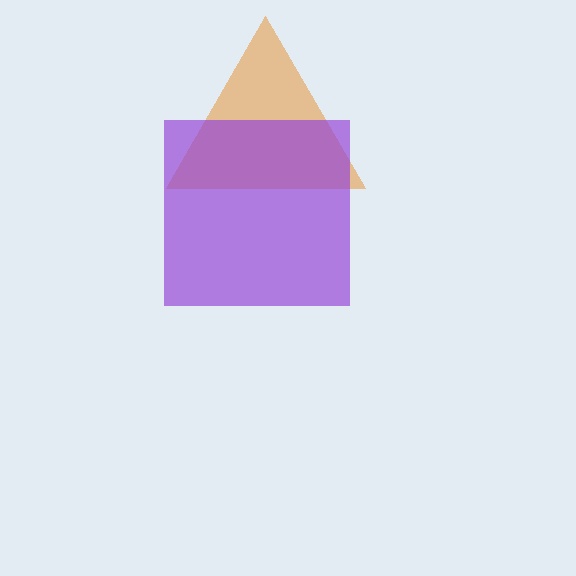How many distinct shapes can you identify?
There are 2 distinct shapes: an orange triangle, a purple square.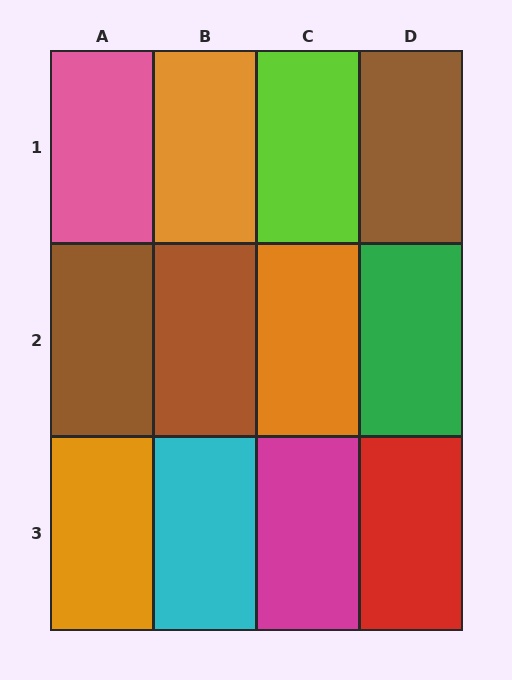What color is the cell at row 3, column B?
Cyan.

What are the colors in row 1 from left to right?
Pink, orange, lime, brown.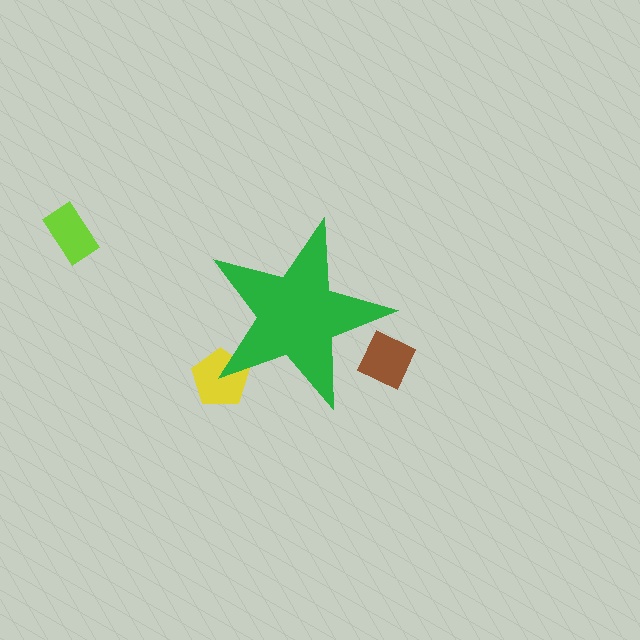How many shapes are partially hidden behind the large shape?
2 shapes are partially hidden.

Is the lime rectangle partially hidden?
No, the lime rectangle is fully visible.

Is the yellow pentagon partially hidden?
Yes, the yellow pentagon is partially hidden behind the green star.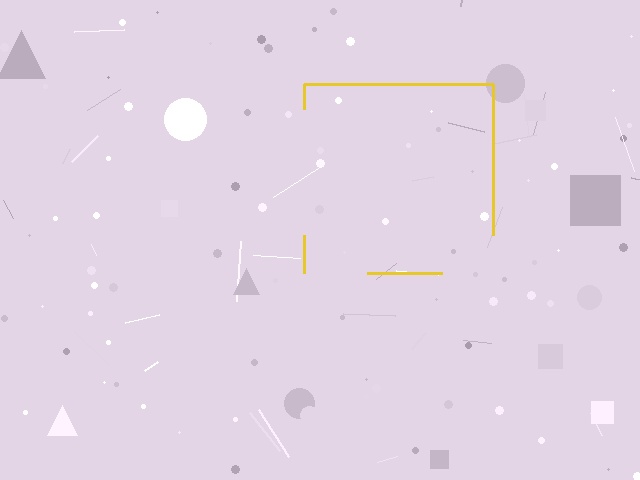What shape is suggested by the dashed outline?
The dashed outline suggests a square.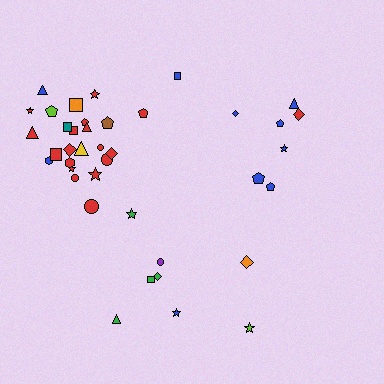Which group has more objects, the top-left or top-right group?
The top-left group.